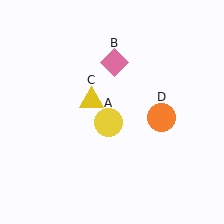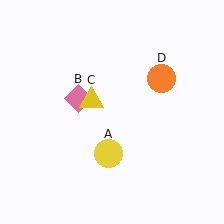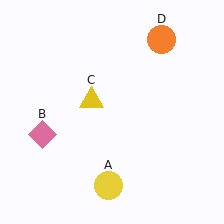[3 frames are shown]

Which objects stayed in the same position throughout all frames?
Yellow triangle (object C) remained stationary.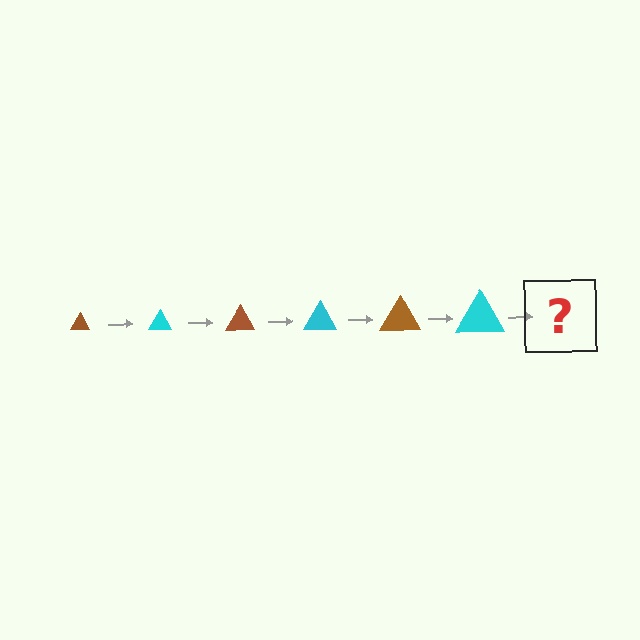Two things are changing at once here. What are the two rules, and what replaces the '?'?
The two rules are that the triangle grows larger each step and the color cycles through brown and cyan. The '?' should be a brown triangle, larger than the previous one.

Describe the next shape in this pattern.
It should be a brown triangle, larger than the previous one.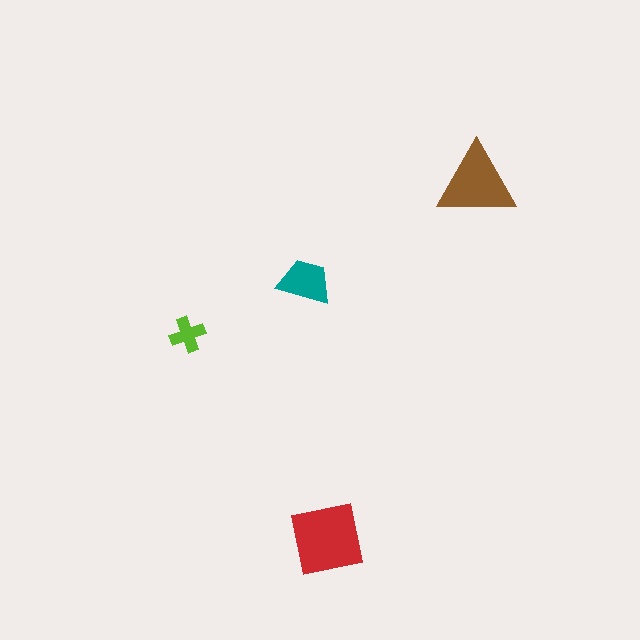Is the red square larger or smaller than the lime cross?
Larger.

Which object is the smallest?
The lime cross.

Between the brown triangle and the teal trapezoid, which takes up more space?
The brown triangle.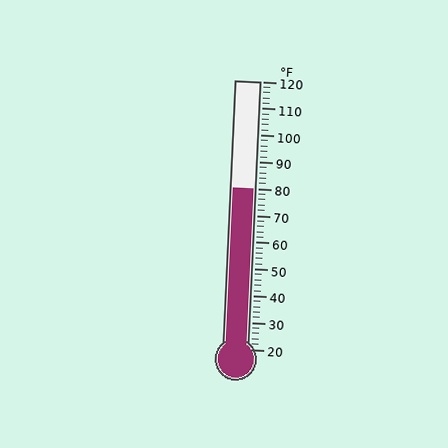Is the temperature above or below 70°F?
The temperature is above 70°F.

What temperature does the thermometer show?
The thermometer shows approximately 80°F.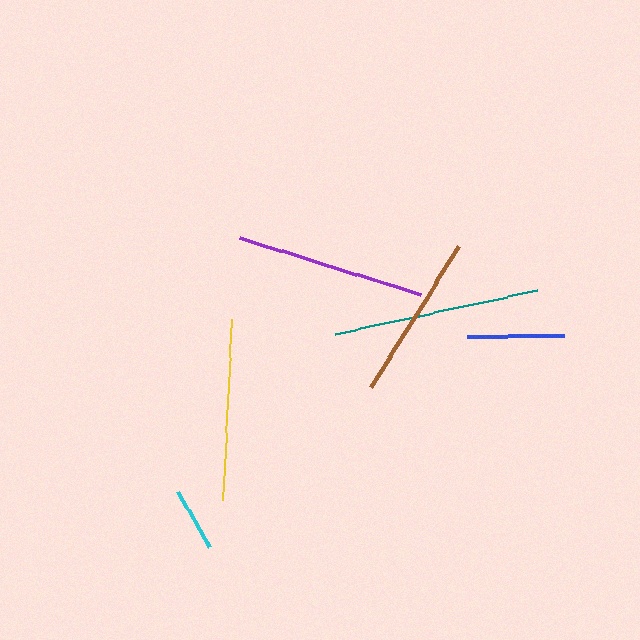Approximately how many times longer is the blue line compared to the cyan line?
The blue line is approximately 1.5 times the length of the cyan line.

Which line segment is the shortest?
The cyan line is the shortest at approximately 64 pixels.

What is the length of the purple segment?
The purple segment is approximately 189 pixels long.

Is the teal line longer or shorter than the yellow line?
The teal line is longer than the yellow line.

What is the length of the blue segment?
The blue segment is approximately 97 pixels long.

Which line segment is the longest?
The teal line is the longest at approximately 206 pixels.